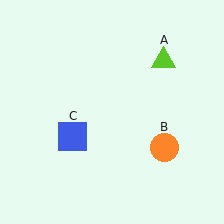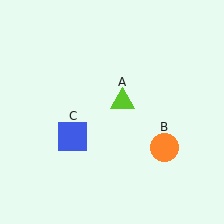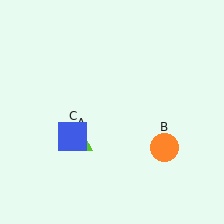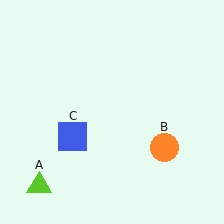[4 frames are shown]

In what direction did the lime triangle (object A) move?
The lime triangle (object A) moved down and to the left.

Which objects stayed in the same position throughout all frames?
Orange circle (object B) and blue square (object C) remained stationary.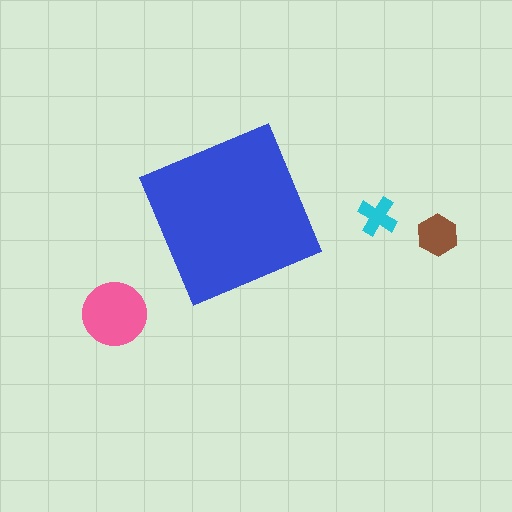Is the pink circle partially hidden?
No, the pink circle is fully visible.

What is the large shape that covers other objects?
A blue diamond.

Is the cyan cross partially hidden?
No, the cyan cross is fully visible.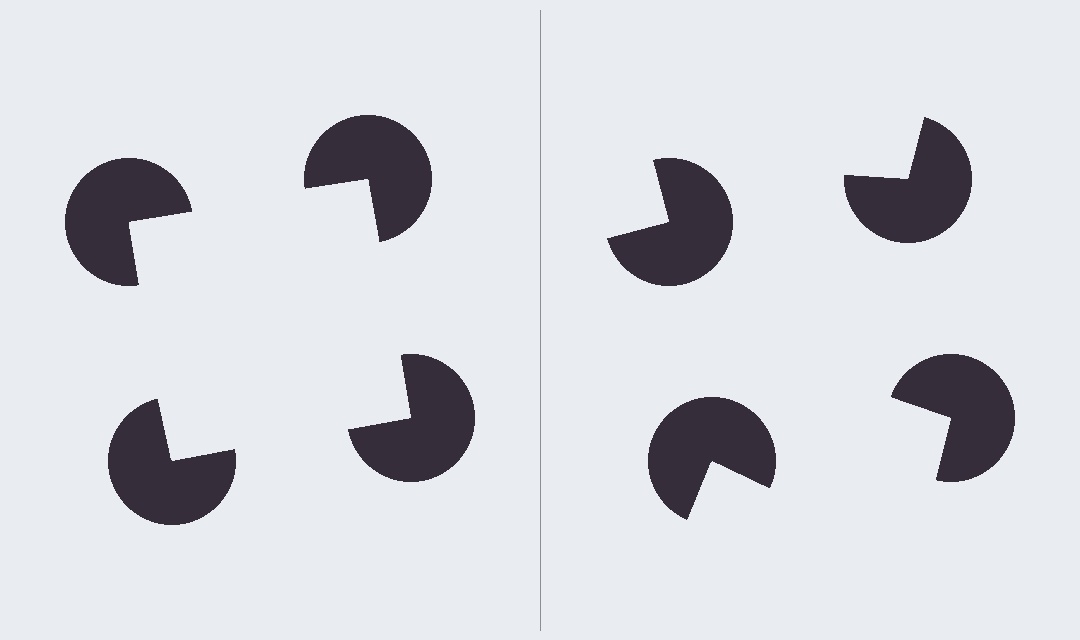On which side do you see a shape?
An illusory square appears on the left side. On the right side the wedge cuts are rotated, so no coherent shape forms.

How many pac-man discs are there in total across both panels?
8 — 4 on each side.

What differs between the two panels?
The pac-man discs are positioned identically on both sides; only the wedge orientations differ. On the left they align to a square; on the right they are misaligned.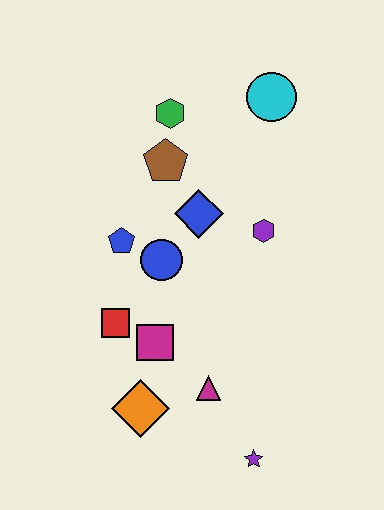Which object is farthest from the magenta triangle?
The cyan circle is farthest from the magenta triangle.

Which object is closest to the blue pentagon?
The blue circle is closest to the blue pentagon.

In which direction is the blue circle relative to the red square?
The blue circle is above the red square.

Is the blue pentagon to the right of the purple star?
No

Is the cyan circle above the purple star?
Yes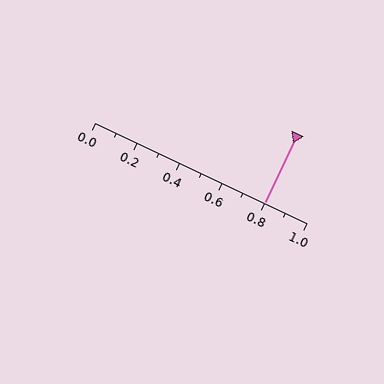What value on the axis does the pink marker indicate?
The marker indicates approximately 0.8.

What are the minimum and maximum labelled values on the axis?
The axis runs from 0.0 to 1.0.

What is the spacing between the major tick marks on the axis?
The major ticks are spaced 0.2 apart.